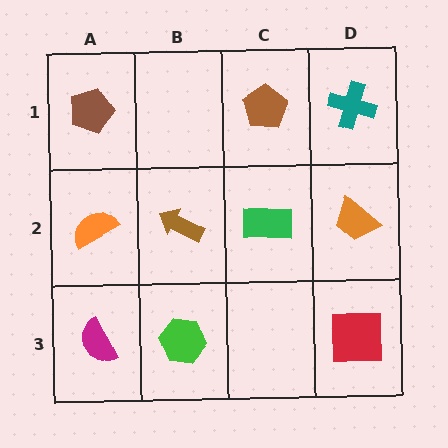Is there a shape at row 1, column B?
No, that cell is empty.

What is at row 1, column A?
A brown pentagon.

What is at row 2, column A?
An orange semicircle.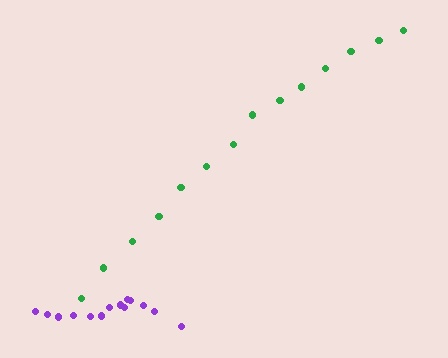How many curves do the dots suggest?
There are 2 distinct paths.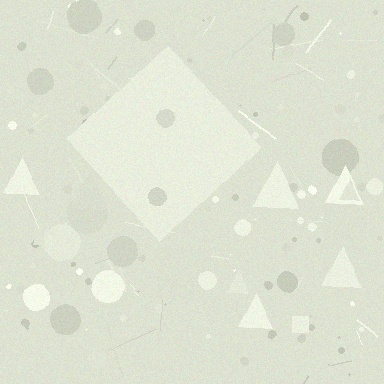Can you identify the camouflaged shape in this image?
The camouflaged shape is a diamond.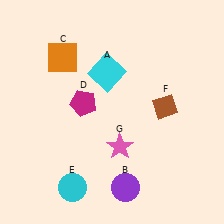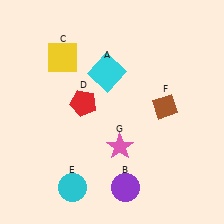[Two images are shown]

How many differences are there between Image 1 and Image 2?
There are 2 differences between the two images.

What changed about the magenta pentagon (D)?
In Image 1, D is magenta. In Image 2, it changed to red.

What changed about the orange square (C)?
In Image 1, C is orange. In Image 2, it changed to yellow.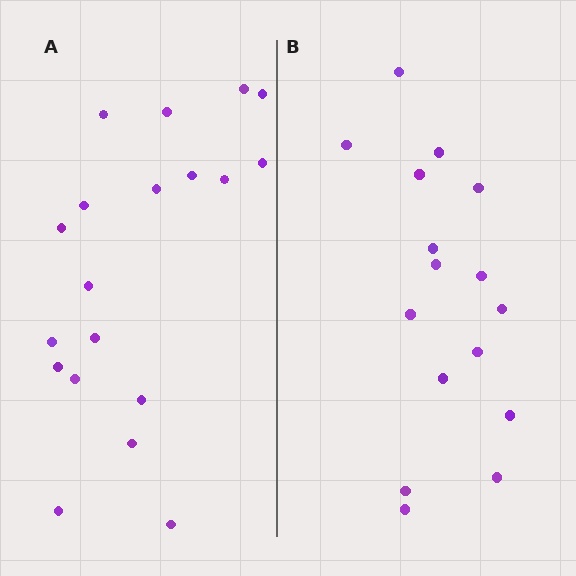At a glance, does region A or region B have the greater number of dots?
Region A (the left region) has more dots.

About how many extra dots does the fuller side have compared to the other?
Region A has just a few more — roughly 2 or 3 more dots than region B.